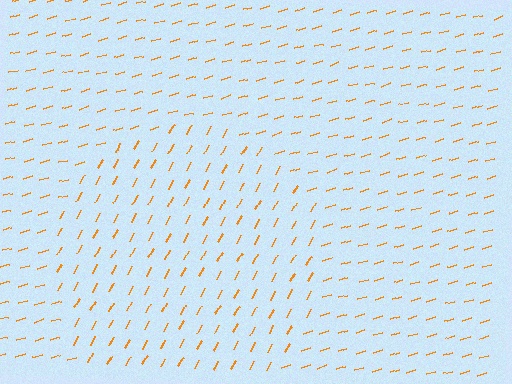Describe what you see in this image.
The image is filled with small orange line segments. A circle region in the image has lines oriented differently from the surrounding lines, creating a visible texture boundary.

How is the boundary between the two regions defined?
The boundary is defined purely by a change in line orientation (approximately 45 degrees difference). All lines are the same color and thickness.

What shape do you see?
I see a circle.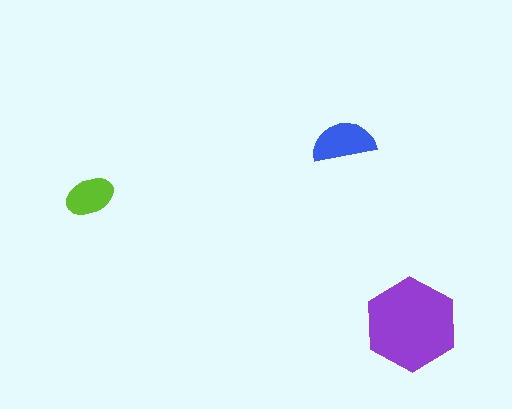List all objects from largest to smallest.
The purple hexagon, the blue semicircle, the lime ellipse.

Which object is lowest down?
The purple hexagon is bottommost.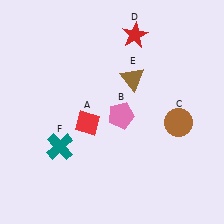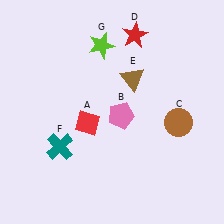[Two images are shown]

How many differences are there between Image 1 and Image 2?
There is 1 difference between the two images.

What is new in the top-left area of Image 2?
A lime star (G) was added in the top-left area of Image 2.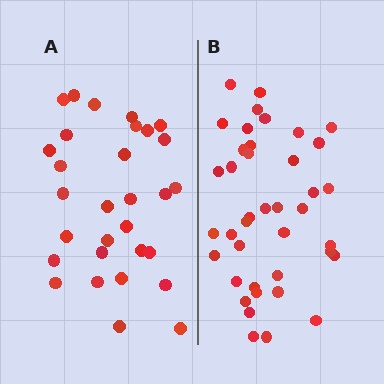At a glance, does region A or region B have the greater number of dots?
Region B (the right region) has more dots.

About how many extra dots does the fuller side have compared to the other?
Region B has roughly 10 or so more dots than region A.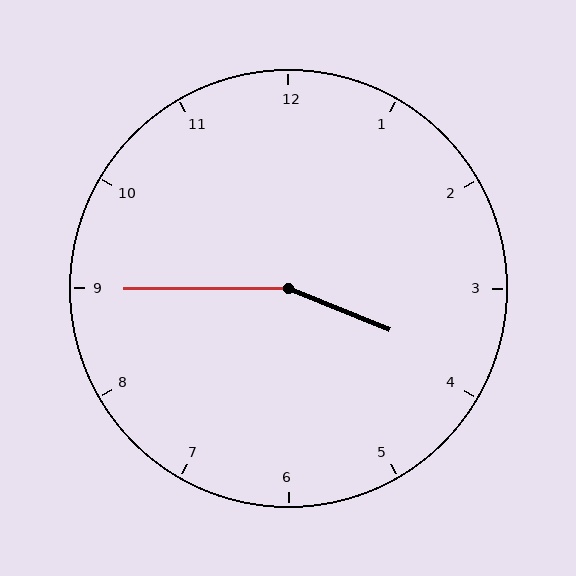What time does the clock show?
3:45.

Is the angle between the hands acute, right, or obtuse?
It is obtuse.